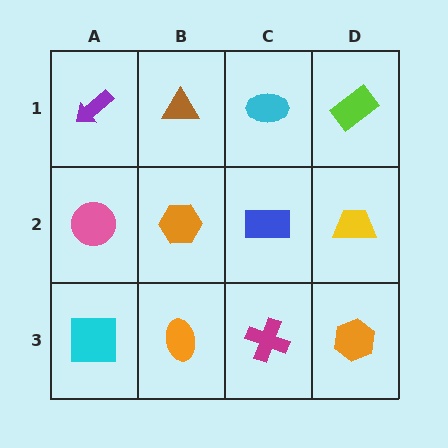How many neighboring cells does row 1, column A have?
2.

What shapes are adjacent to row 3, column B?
An orange hexagon (row 2, column B), a cyan square (row 3, column A), a magenta cross (row 3, column C).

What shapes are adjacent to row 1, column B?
An orange hexagon (row 2, column B), a purple arrow (row 1, column A), a cyan ellipse (row 1, column C).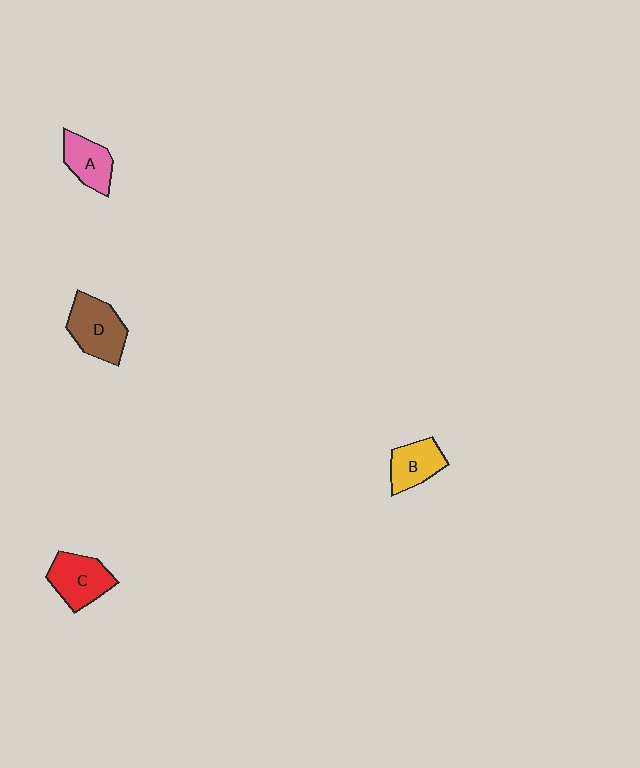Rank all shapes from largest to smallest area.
From largest to smallest: D (brown), C (red), B (yellow), A (pink).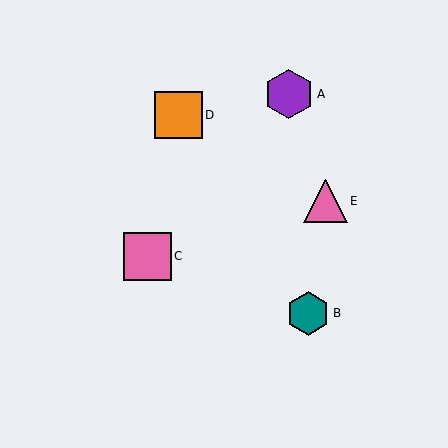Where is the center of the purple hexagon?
The center of the purple hexagon is at (289, 94).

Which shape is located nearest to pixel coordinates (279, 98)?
The purple hexagon (labeled A) at (289, 94) is nearest to that location.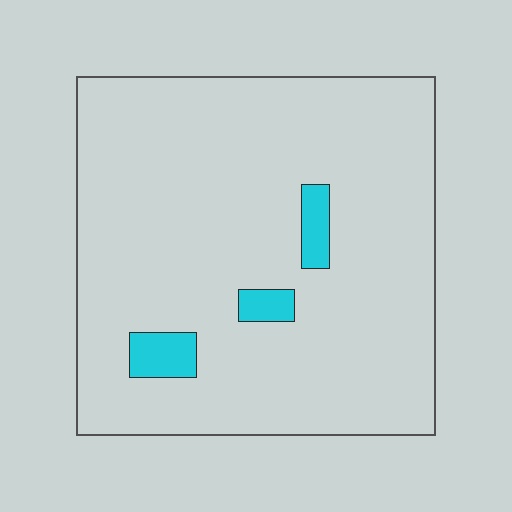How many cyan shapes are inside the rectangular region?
3.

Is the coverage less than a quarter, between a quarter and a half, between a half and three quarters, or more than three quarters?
Less than a quarter.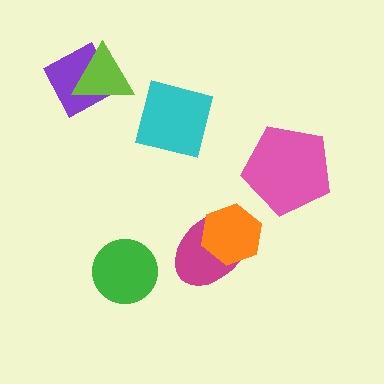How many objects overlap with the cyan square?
0 objects overlap with the cyan square.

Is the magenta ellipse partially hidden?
Yes, it is partially covered by another shape.